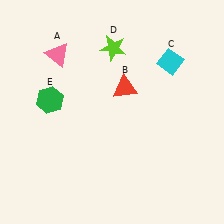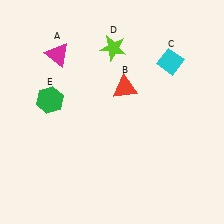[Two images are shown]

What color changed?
The triangle (A) changed from pink in Image 1 to magenta in Image 2.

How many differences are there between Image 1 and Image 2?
There is 1 difference between the two images.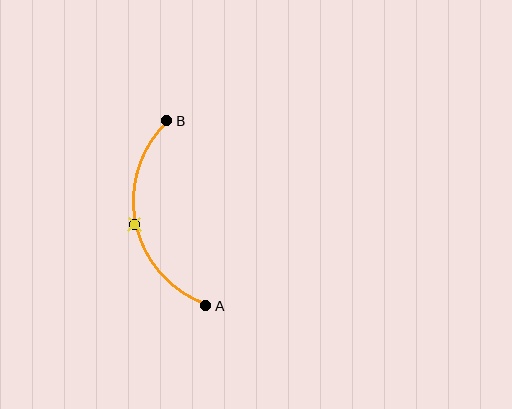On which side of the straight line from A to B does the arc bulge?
The arc bulges to the left of the straight line connecting A and B.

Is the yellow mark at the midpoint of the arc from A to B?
Yes. The yellow mark lies on the arc at equal arc-length from both A and B — it is the arc midpoint.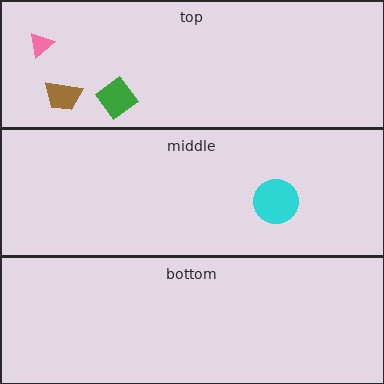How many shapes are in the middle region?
1.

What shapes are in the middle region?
The cyan circle.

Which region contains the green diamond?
The top region.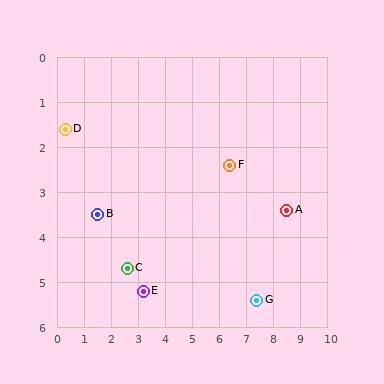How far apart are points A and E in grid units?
Points A and E are about 5.6 grid units apart.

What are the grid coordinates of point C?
Point C is at approximately (2.6, 4.7).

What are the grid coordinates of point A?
Point A is at approximately (8.5, 3.4).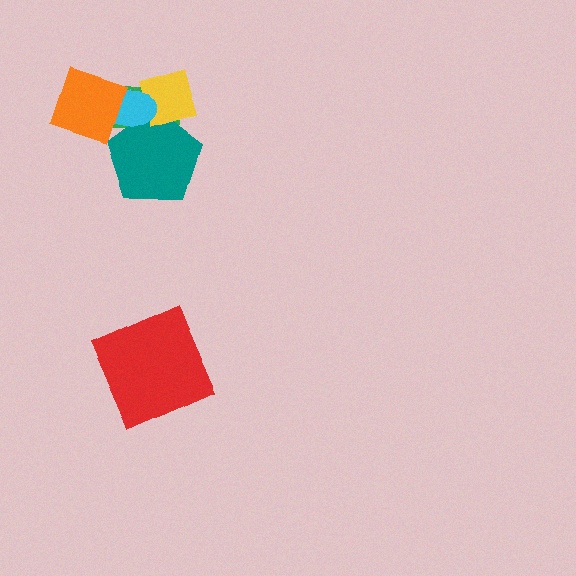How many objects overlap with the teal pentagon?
3 objects overlap with the teal pentagon.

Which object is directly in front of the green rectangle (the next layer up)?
The teal pentagon is directly in front of the green rectangle.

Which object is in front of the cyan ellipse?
The orange diamond is in front of the cyan ellipse.